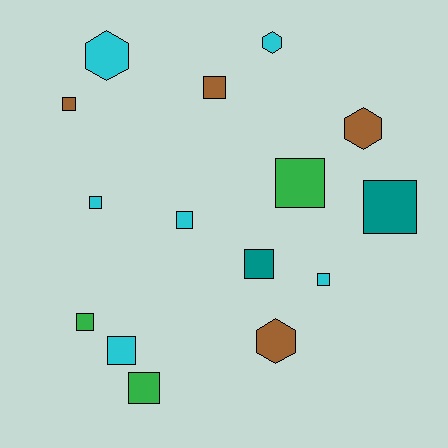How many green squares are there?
There are 3 green squares.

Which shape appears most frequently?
Square, with 11 objects.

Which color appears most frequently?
Cyan, with 6 objects.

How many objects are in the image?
There are 15 objects.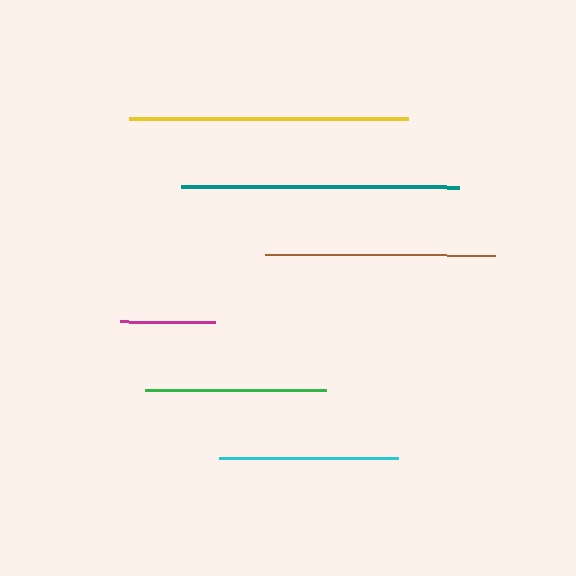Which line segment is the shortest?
The magenta line is the shortest at approximately 95 pixels.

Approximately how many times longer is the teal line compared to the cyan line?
The teal line is approximately 1.6 times the length of the cyan line.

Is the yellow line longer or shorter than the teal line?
The yellow line is longer than the teal line.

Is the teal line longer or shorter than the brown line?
The teal line is longer than the brown line.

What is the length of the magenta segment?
The magenta segment is approximately 95 pixels long.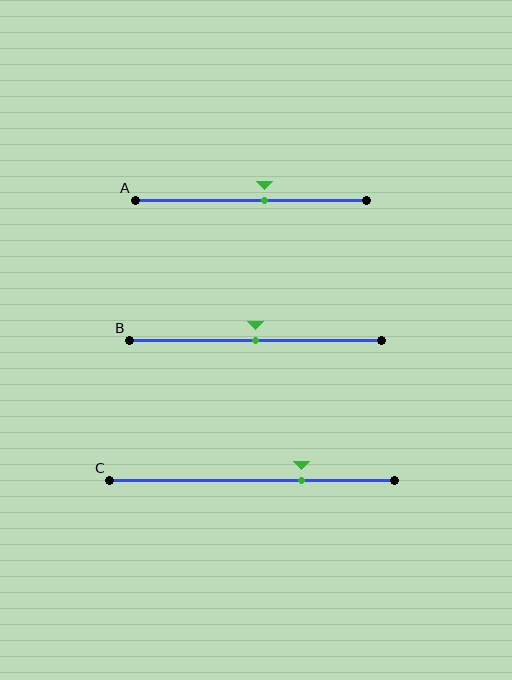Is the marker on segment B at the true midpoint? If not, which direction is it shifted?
Yes, the marker on segment B is at the true midpoint.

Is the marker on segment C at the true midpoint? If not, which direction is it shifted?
No, the marker on segment C is shifted to the right by about 17% of the segment length.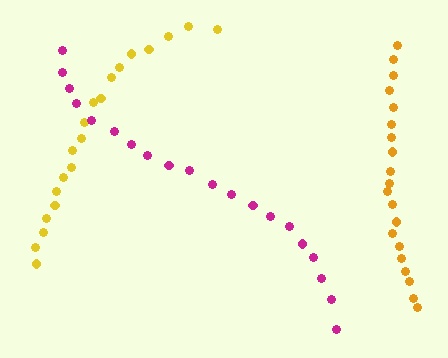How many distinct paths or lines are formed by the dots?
There are 3 distinct paths.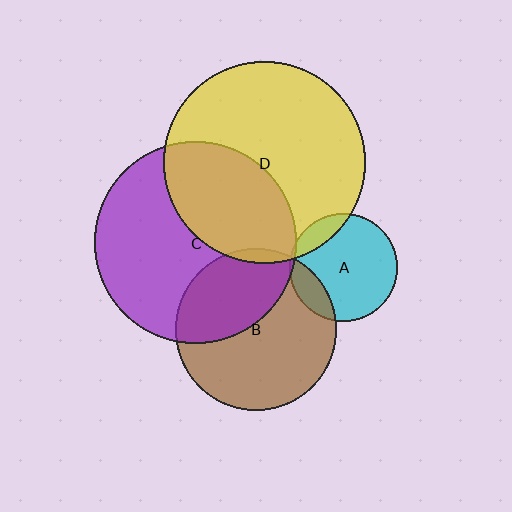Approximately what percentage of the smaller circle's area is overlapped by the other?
Approximately 15%.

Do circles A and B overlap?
Yes.